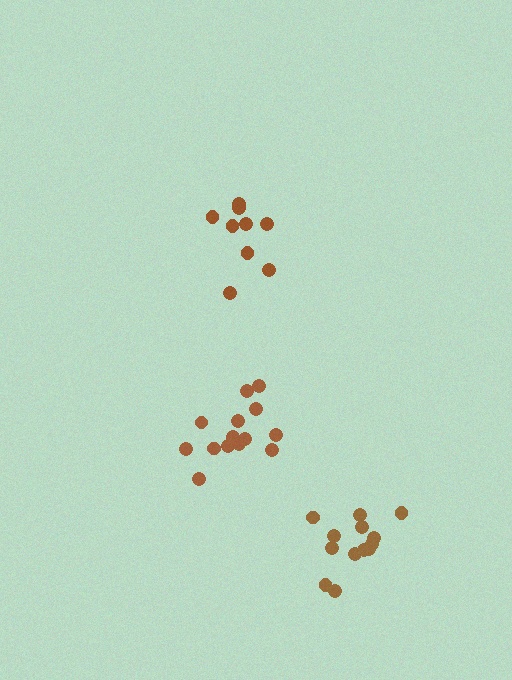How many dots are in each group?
Group 1: 9 dots, Group 2: 14 dots, Group 3: 13 dots (36 total).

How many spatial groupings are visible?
There are 3 spatial groupings.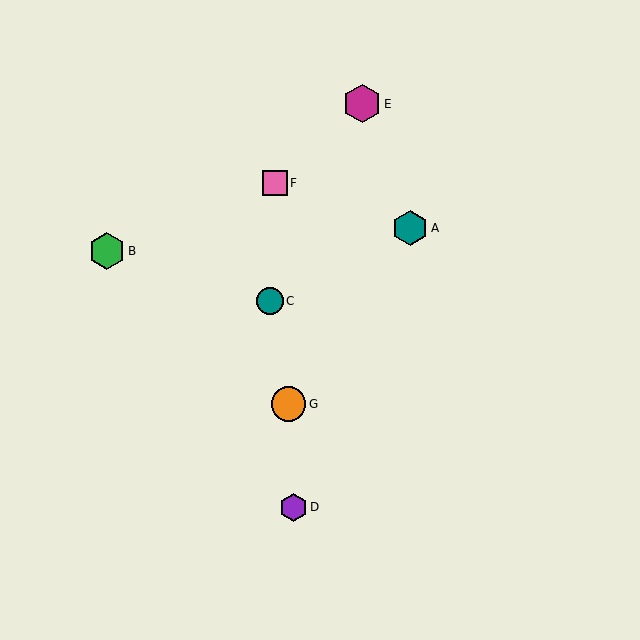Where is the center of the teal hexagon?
The center of the teal hexagon is at (410, 228).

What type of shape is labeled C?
Shape C is a teal circle.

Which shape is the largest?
The magenta hexagon (labeled E) is the largest.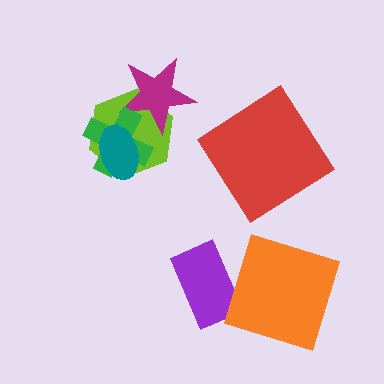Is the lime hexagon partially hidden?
Yes, it is partially covered by another shape.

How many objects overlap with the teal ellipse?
2 objects overlap with the teal ellipse.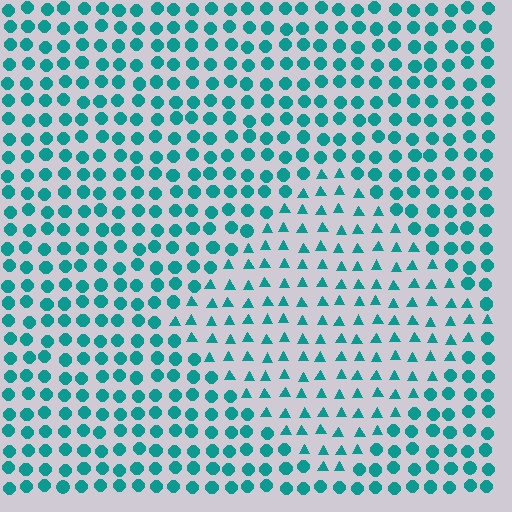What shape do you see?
I see a diamond.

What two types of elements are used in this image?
The image uses triangles inside the diamond region and circles outside it.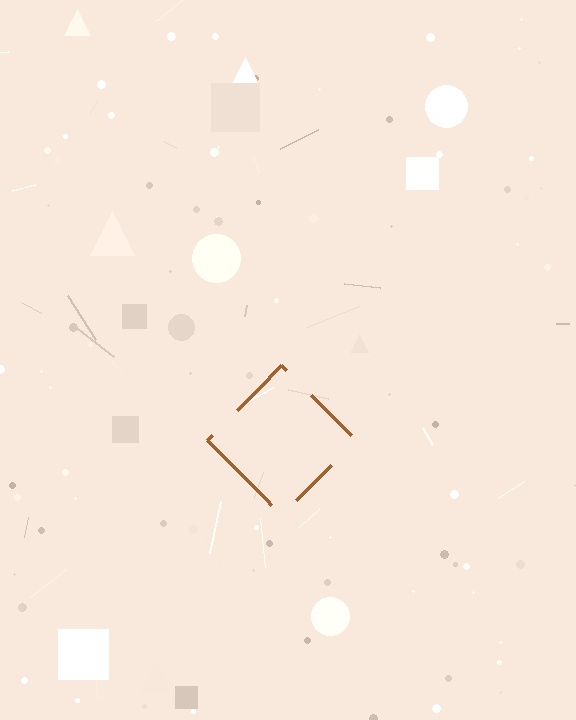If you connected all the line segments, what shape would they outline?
They would outline a diamond.